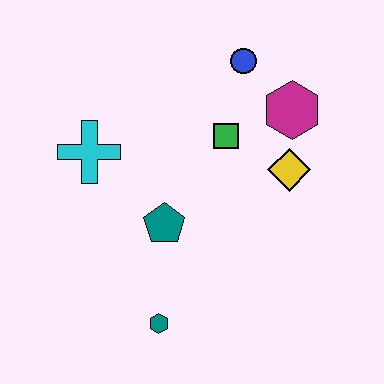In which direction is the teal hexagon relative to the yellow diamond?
The teal hexagon is below the yellow diamond.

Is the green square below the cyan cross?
No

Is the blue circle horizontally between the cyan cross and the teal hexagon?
No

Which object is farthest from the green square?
The teal hexagon is farthest from the green square.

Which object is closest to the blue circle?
The magenta hexagon is closest to the blue circle.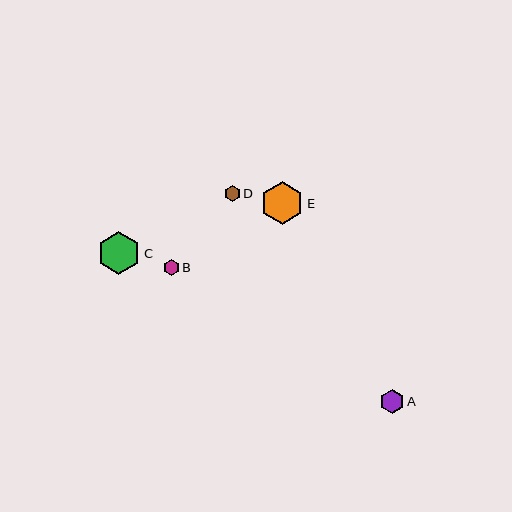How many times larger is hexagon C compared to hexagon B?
Hexagon C is approximately 2.7 times the size of hexagon B.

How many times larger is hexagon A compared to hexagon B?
Hexagon A is approximately 1.5 times the size of hexagon B.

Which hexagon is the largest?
Hexagon C is the largest with a size of approximately 43 pixels.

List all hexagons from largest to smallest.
From largest to smallest: C, E, A, B, D.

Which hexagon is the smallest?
Hexagon D is the smallest with a size of approximately 16 pixels.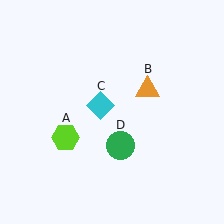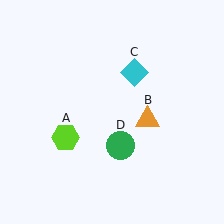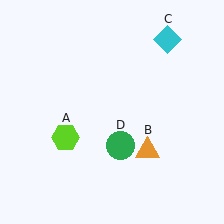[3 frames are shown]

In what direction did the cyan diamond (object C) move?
The cyan diamond (object C) moved up and to the right.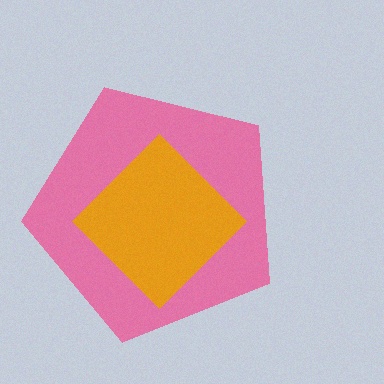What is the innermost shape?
The orange diamond.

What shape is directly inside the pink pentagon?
The orange diamond.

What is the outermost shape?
The pink pentagon.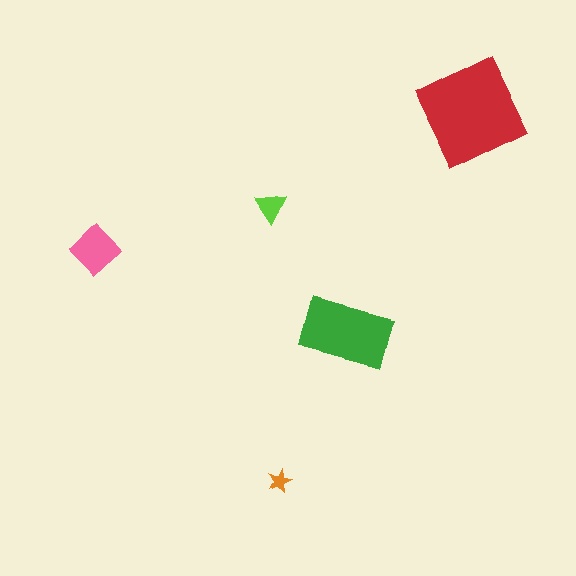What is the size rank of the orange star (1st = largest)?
5th.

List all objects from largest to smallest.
The red square, the green rectangle, the pink diamond, the lime triangle, the orange star.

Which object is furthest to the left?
The pink diamond is leftmost.